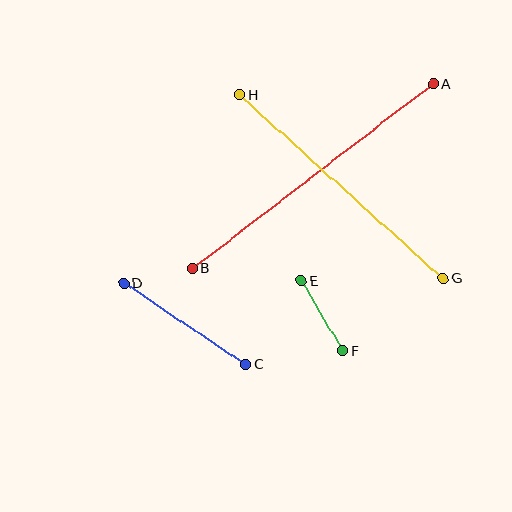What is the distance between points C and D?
The distance is approximately 147 pixels.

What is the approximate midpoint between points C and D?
The midpoint is at approximately (185, 324) pixels.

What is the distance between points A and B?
The distance is approximately 303 pixels.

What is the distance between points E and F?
The distance is approximately 81 pixels.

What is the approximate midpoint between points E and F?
The midpoint is at approximately (322, 316) pixels.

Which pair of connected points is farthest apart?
Points A and B are farthest apart.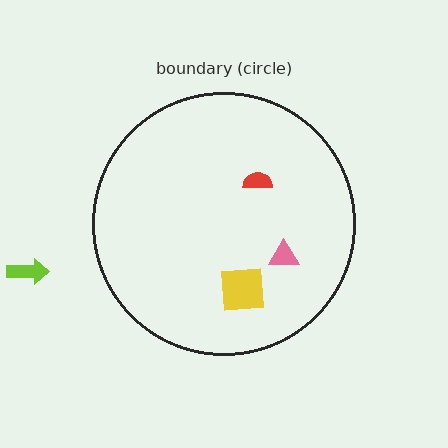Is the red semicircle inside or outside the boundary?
Inside.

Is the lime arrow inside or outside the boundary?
Outside.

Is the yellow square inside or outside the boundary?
Inside.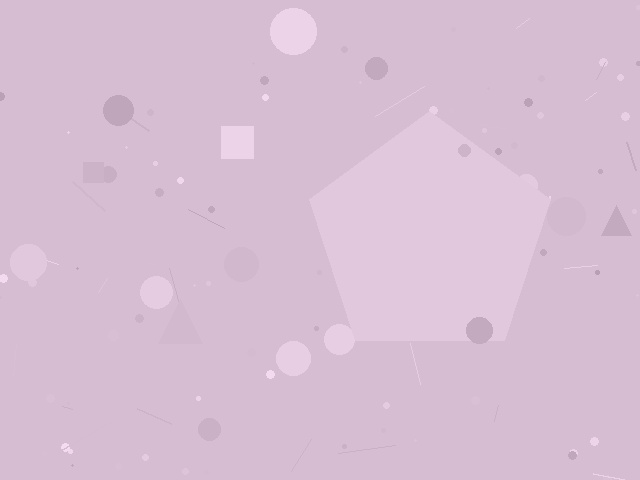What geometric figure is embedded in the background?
A pentagon is embedded in the background.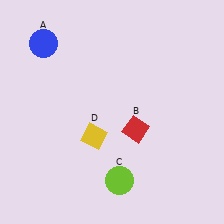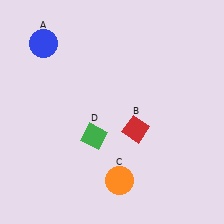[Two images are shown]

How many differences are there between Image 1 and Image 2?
There are 2 differences between the two images.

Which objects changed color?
C changed from lime to orange. D changed from yellow to green.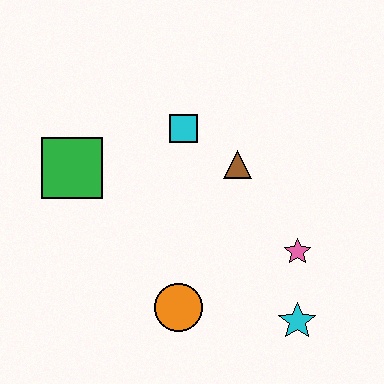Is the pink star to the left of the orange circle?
No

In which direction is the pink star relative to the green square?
The pink star is to the right of the green square.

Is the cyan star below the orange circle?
Yes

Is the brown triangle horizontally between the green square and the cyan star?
Yes